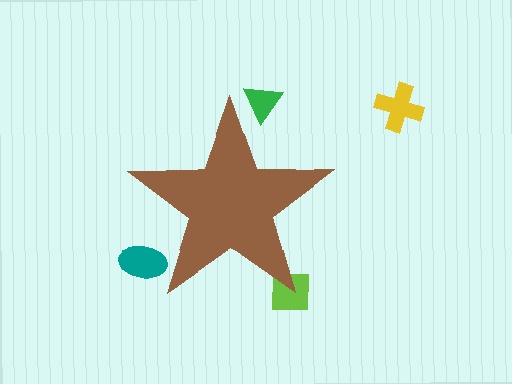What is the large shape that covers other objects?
A brown star.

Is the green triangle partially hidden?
Yes, the green triangle is partially hidden behind the brown star.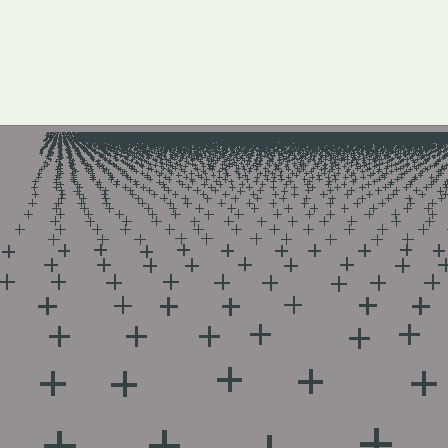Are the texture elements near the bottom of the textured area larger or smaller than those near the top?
Larger. Near the bottom, elements are closer to the viewer and appear at a bigger on-screen size.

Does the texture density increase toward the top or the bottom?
Density increases toward the top.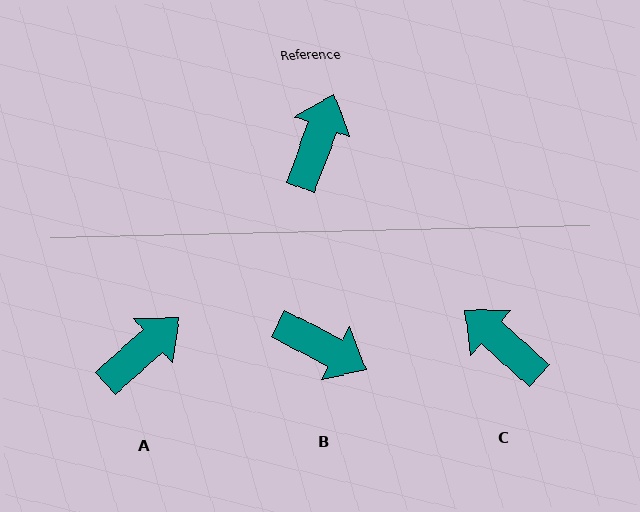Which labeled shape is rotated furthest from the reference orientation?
B, about 98 degrees away.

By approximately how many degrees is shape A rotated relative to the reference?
Approximately 28 degrees clockwise.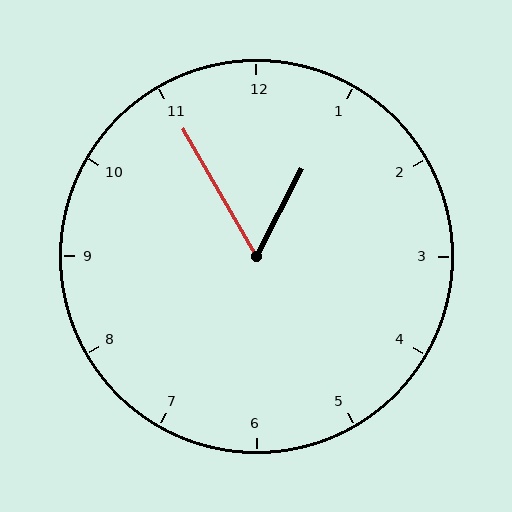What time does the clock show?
12:55.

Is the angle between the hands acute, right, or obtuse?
It is acute.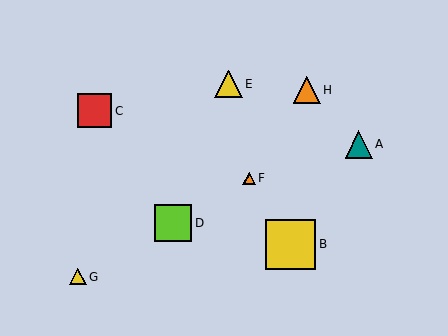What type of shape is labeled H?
Shape H is an orange triangle.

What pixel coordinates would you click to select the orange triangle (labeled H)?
Click at (307, 90) to select the orange triangle H.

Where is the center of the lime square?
The center of the lime square is at (173, 223).